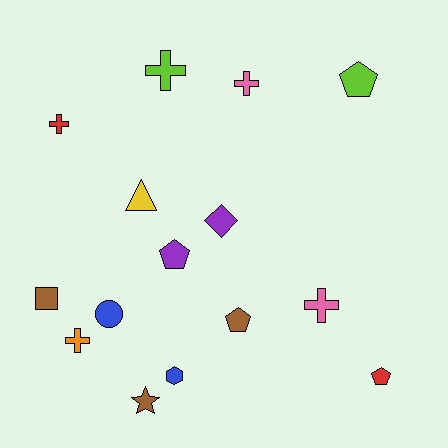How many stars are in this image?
There is 1 star.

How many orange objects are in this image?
There is 1 orange object.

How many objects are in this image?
There are 15 objects.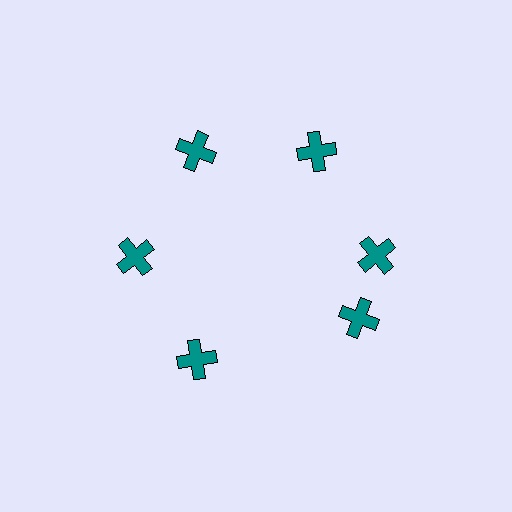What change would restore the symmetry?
The symmetry would be restored by rotating it back into even spacing with its neighbors so that all 6 crosses sit at equal angles and equal distance from the center.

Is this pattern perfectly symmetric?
No. The 6 teal crosses are arranged in a ring, but one element near the 5 o'clock position is rotated out of alignment along the ring, breaking the 6-fold rotational symmetry.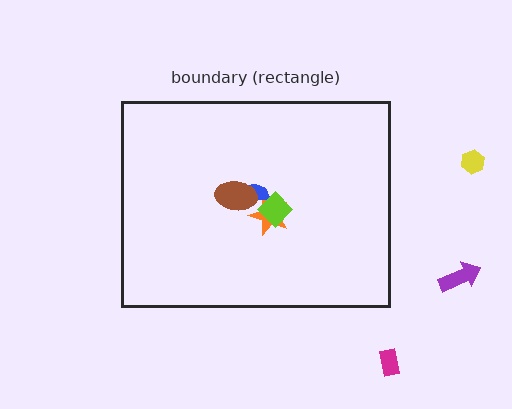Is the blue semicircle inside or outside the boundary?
Inside.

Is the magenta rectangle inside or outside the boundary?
Outside.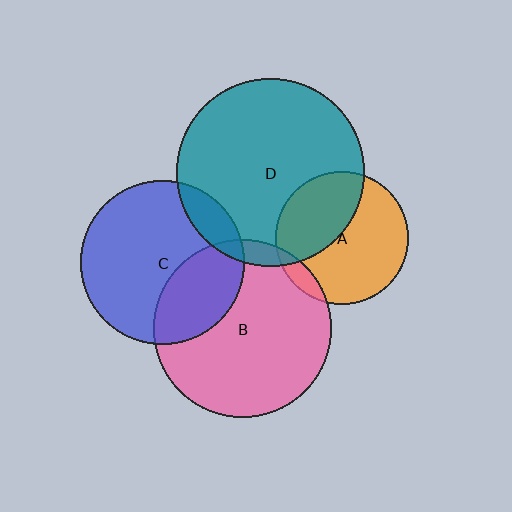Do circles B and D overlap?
Yes.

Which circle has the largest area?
Circle D (teal).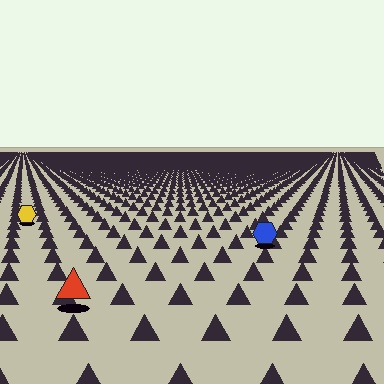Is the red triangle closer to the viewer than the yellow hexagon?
Yes. The red triangle is closer — you can tell from the texture gradient: the ground texture is coarser near it.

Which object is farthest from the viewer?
The yellow hexagon is farthest from the viewer. It appears smaller and the ground texture around it is denser.